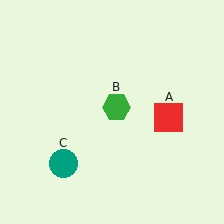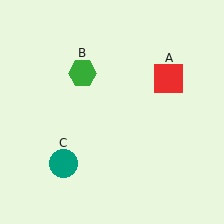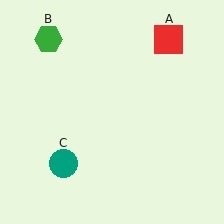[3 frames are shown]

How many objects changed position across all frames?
2 objects changed position: red square (object A), green hexagon (object B).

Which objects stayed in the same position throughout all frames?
Teal circle (object C) remained stationary.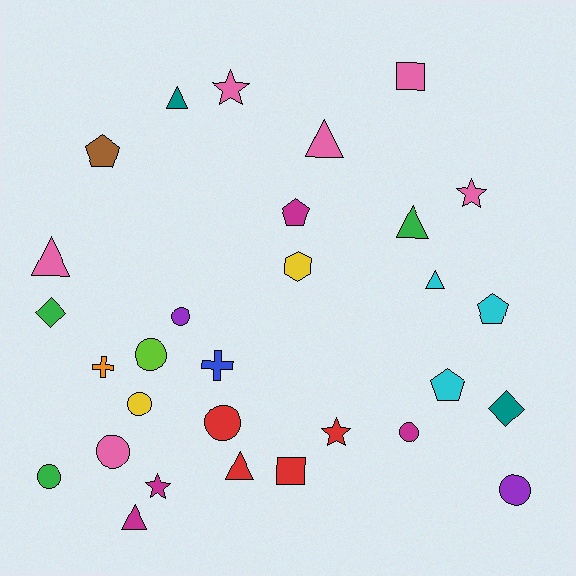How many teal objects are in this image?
There are 2 teal objects.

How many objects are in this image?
There are 30 objects.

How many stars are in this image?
There are 4 stars.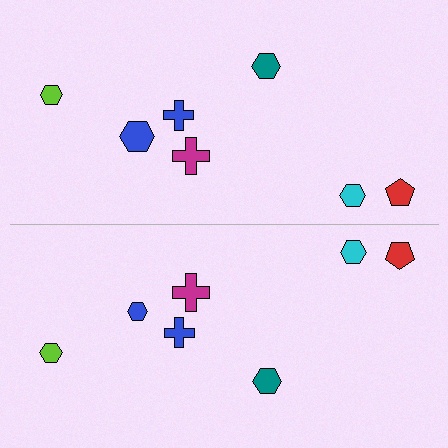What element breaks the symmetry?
The blue hexagon on the bottom side has a different size than its mirror counterpart.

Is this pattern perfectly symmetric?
No, the pattern is not perfectly symmetric. The blue hexagon on the bottom side has a different size than its mirror counterpart.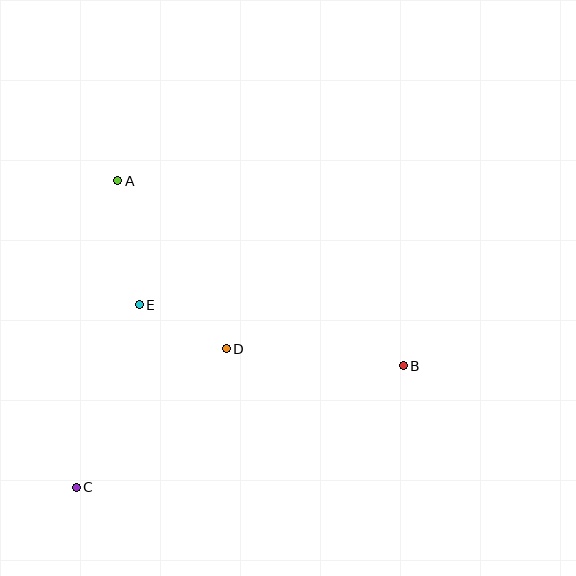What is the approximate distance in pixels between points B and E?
The distance between B and E is approximately 271 pixels.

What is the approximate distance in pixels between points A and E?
The distance between A and E is approximately 126 pixels.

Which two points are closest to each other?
Points D and E are closest to each other.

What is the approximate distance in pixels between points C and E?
The distance between C and E is approximately 193 pixels.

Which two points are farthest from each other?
Points B and C are farthest from each other.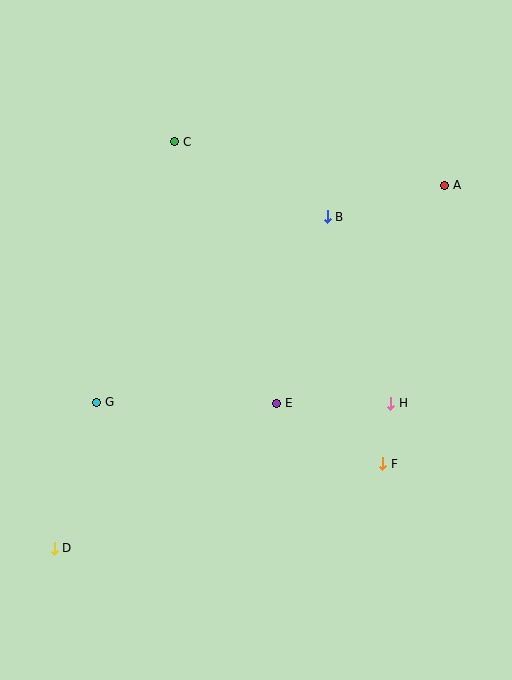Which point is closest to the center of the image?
Point E at (277, 403) is closest to the center.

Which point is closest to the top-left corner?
Point C is closest to the top-left corner.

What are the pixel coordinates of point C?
Point C is at (175, 142).